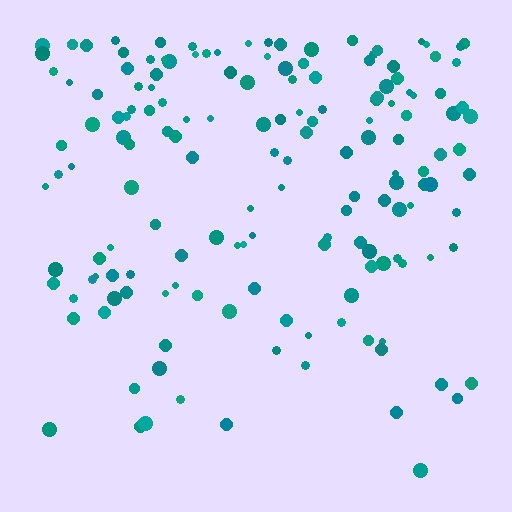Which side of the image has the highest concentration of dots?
The top.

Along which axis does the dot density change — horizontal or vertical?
Vertical.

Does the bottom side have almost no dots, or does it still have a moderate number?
Still a moderate number, just noticeably fewer than the top.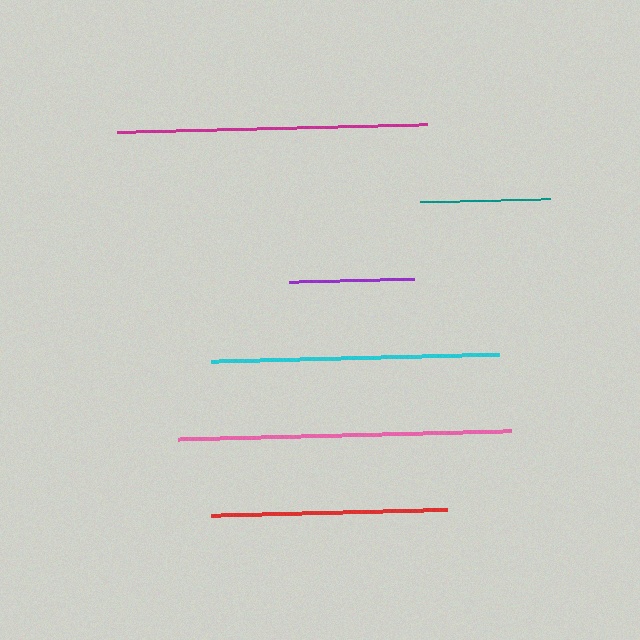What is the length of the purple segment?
The purple segment is approximately 125 pixels long.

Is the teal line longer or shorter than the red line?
The red line is longer than the teal line.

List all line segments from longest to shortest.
From longest to shortest: pink, magenta, cyan, red, teal, purple.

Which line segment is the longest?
The pink line is the longest at approximately 333 pixels.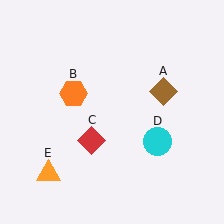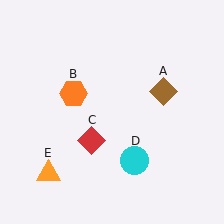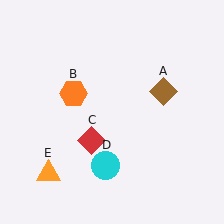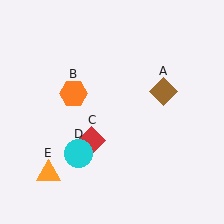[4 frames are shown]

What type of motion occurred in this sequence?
The cyan circle (object D) rotated clockwise around the center of the scene.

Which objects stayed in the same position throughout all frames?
Brown diamond (object A) and orange hexagon (object B) and red diamond (object C) and orange triangle (object E) remained stationary.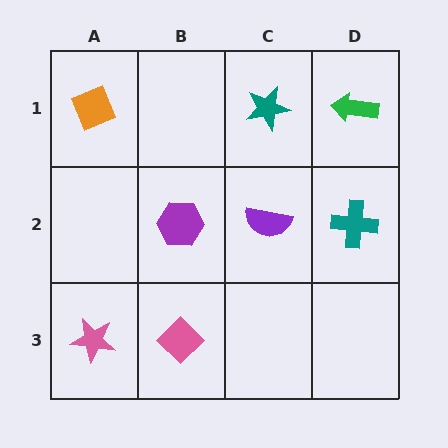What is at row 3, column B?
A pink diamond.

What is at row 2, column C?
A purple semicircle.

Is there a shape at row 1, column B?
No, that cell is empty.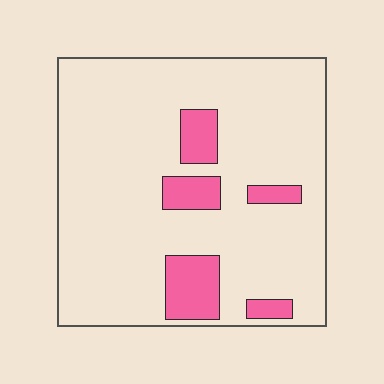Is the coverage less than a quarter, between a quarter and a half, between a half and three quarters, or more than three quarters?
Less than a quarter.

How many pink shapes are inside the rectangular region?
5.